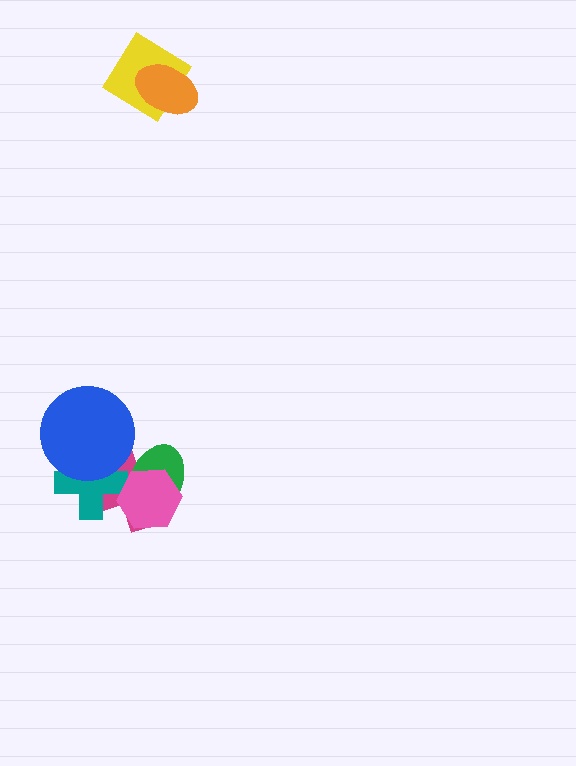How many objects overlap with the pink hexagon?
3 objects overlap with the pink hexagon.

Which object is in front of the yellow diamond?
The orange ellipse is in front of the yellow diamond.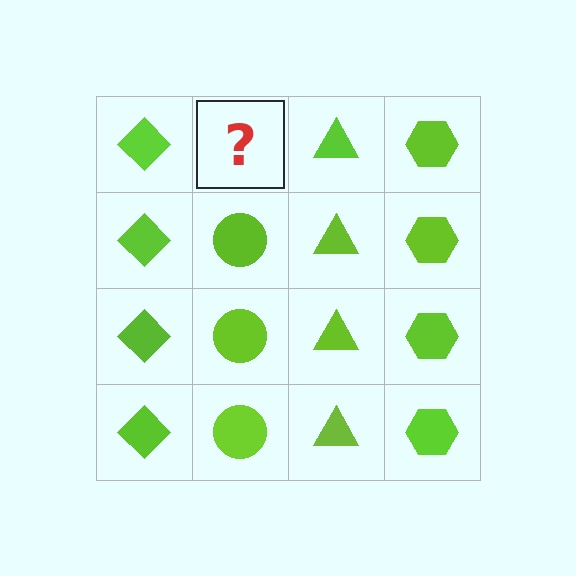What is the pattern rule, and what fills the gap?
The rule is that each column has a consistent shape. The gap should be filled with a lime circle.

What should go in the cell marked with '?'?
The missing cell should contain a lime circle.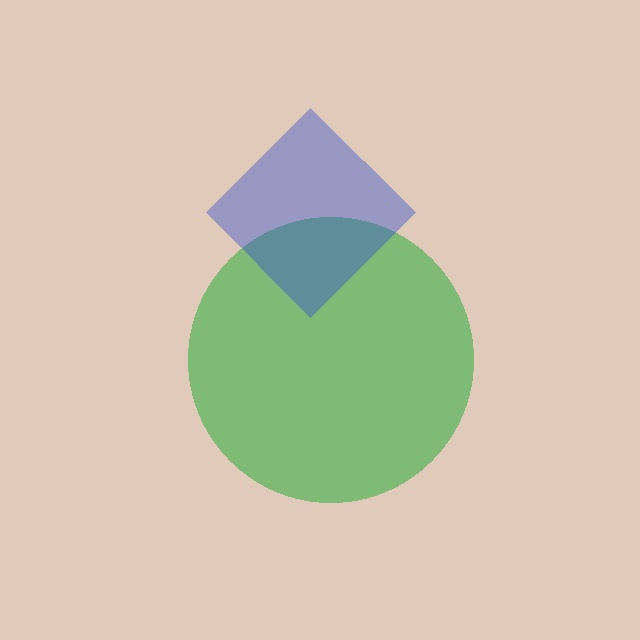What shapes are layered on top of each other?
The layered shapes are: a green circle, a blue diamond.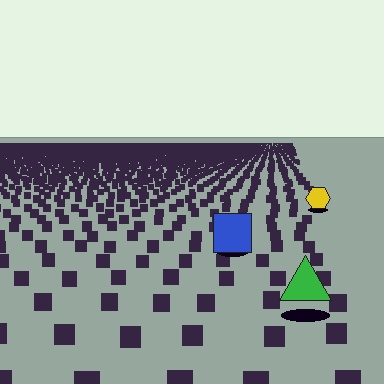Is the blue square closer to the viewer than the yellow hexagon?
Yes. The blue square is closer — you can tell from the texture gradient: the ground texture is coarser near it.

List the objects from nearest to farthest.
From nearest to farthest: the green triangle, the blue square, the yellow hexagon.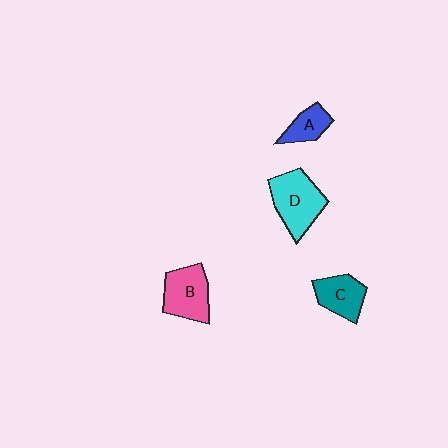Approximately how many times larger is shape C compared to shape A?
Approximately 1.4 times.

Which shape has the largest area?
Shape D (cyan).